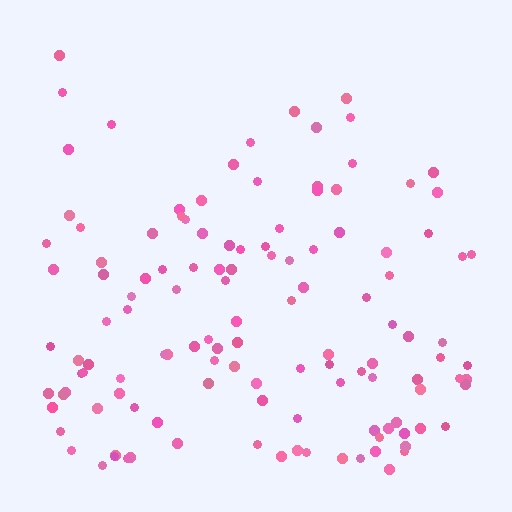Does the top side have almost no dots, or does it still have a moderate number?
Still a moderate number, just noticeably fewer than the bottom.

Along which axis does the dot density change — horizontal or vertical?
Vertical.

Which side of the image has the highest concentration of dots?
The bottom.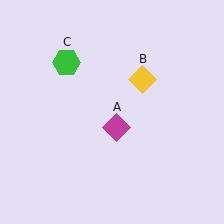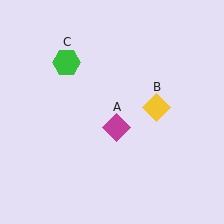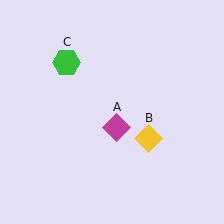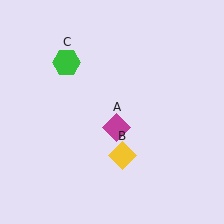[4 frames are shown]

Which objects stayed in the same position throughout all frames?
Magenta diamond (object A) and green hexagon (object C) remained stationary.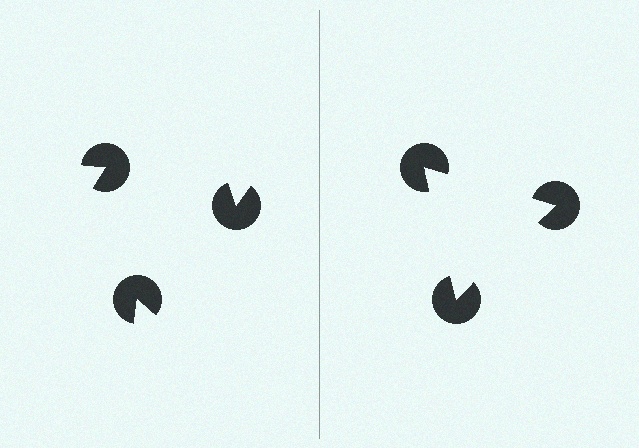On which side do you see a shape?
An illusory triangle appears on the right side. On the left side the wedge cuts are rotated, so no coherent shape forms.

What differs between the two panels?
The pac-man discs are positioned identically on both sides; only the wedge orientations differ. On the right they align to a triangle; on the left they are misaligned.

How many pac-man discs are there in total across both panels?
6 — 3 on each side.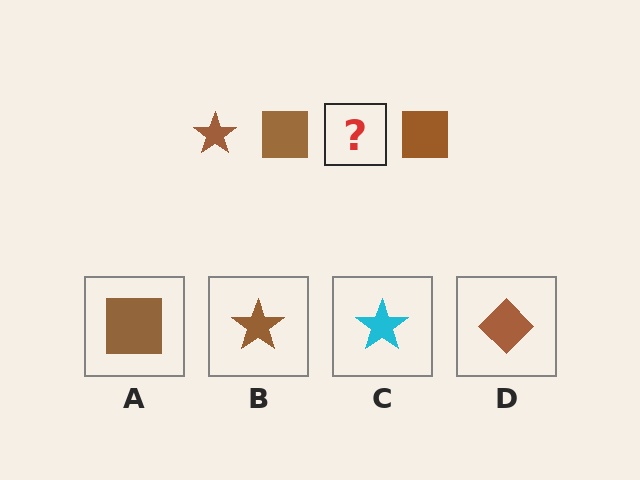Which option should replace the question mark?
Option B.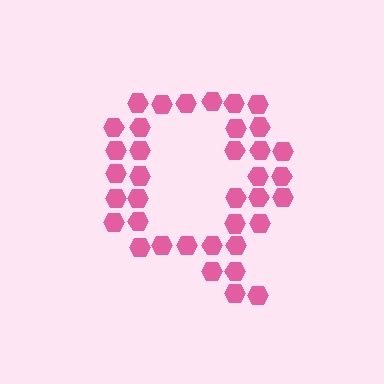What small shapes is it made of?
It is made of small hexagons.